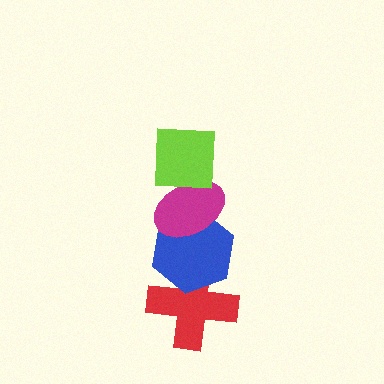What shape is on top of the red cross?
The blue hexagon is on top of the red cross.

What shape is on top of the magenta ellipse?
The lime square is on top of the magenta ellipse.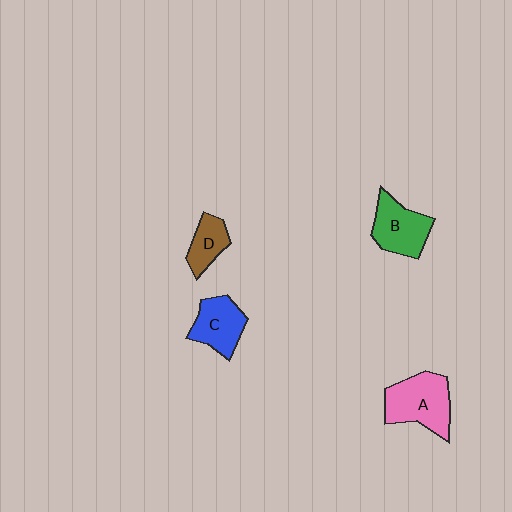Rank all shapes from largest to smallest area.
From largest to smallest: A (pink), B (green), C (blue), D (brown).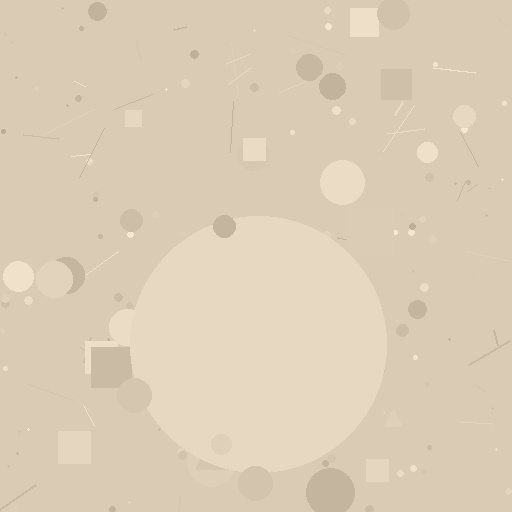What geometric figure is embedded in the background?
A circle is embedded in the background.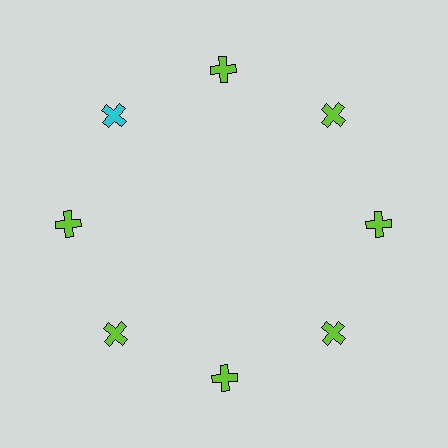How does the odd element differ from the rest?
It has a different color: cyan instead of lime.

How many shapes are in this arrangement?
There are 8 shapes arranged in a ring pattern.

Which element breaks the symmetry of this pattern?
The cyan cross at roughly the 10 o'clock position breaks the symmetry. All other shapes are lime crosses.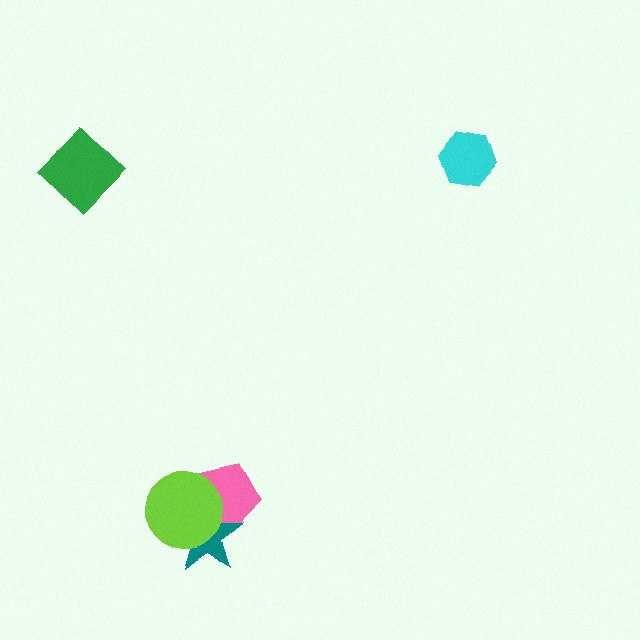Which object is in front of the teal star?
The lime circle is in front of the teal star.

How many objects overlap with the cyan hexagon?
0 objects overlap with the cyan hexagon.